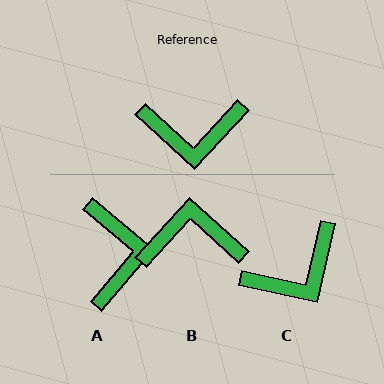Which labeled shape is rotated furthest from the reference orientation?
B, about 179 degrees away.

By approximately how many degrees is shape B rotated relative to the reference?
Approximately 179 degrees clockwise.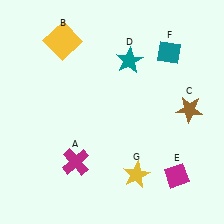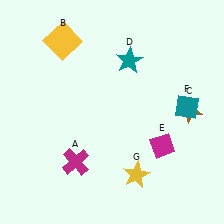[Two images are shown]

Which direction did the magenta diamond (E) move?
The magenta diamond (E) moved up.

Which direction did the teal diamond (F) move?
The teal diamond (F) moved down.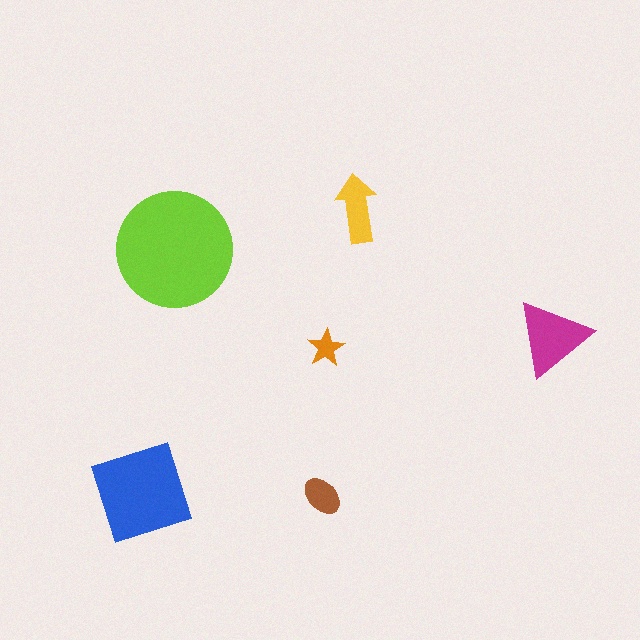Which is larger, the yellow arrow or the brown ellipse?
The yellow arrow.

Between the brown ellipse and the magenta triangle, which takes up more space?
The magenta triangle.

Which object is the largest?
The lime circle.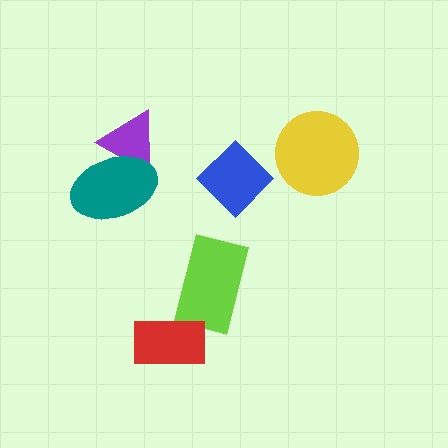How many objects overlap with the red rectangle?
0 objects overlap with the red rectangle.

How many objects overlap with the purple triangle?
1 object overlaps with the purple triangle.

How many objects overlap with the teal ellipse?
1 object overlaps with the teal ellipse.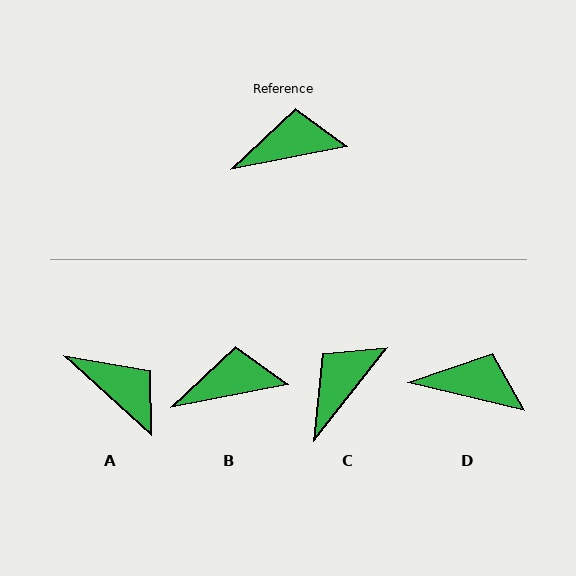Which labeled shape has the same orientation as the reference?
B.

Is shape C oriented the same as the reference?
No, it is off by about 41 degrees.